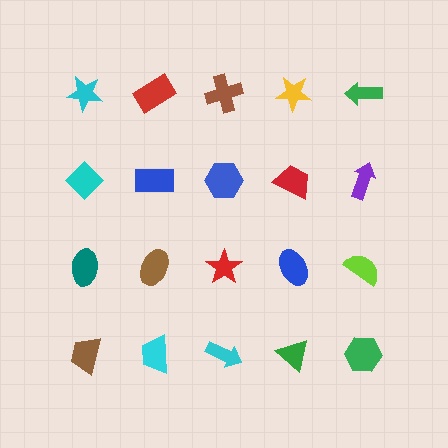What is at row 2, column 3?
A blue hexagon.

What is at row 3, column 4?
A blue ellipse.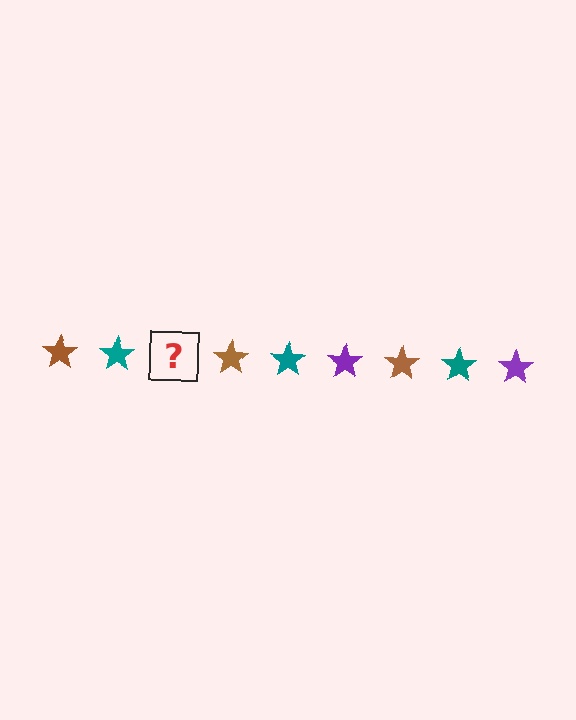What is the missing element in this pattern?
The missing element is a purple star.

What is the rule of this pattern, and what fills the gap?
The rule is that the pattern cycles through brown, teal, purple stars. The gap should be filled with a purple star.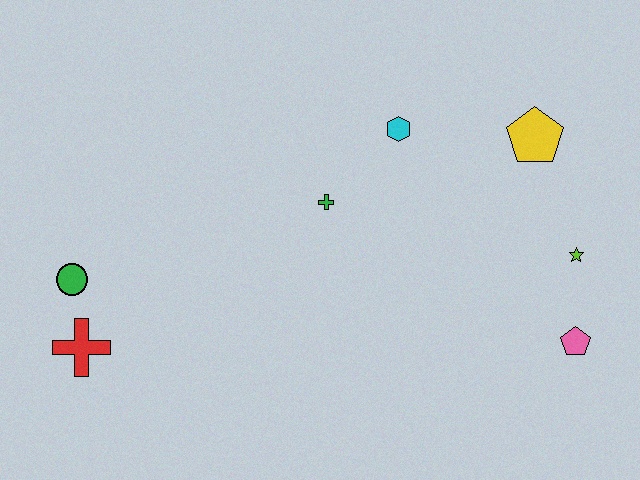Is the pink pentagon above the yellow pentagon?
No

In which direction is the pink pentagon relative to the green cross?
The pink pentagon is to the right of the green cross.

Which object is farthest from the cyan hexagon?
The red cross is farthest from the cyan hexagon.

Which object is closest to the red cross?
The green circle is closest to the red cross.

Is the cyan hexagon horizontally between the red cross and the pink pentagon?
Yes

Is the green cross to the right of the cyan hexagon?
No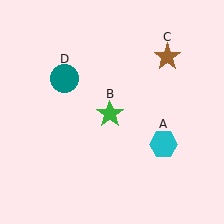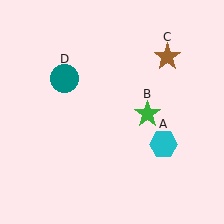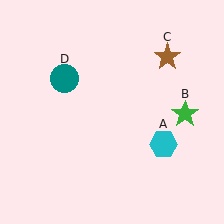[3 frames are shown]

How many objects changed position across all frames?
1 object changed position: green star (object B).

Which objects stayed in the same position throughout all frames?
Cyan hexagon (object A) and brown star (object C) and teal circle (object D) remained stationary.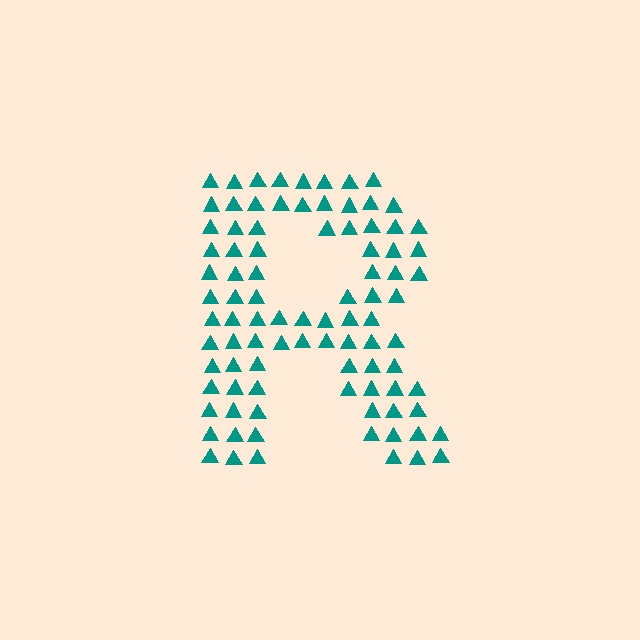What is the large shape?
The large shape is the letter R.